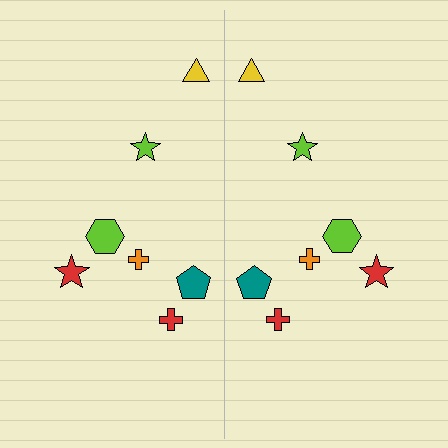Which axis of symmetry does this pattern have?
The pattern has a vertical axis of symmetry running through the center of the image.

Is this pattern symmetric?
Yes, this pattern has bilateral (reflection) symmetry.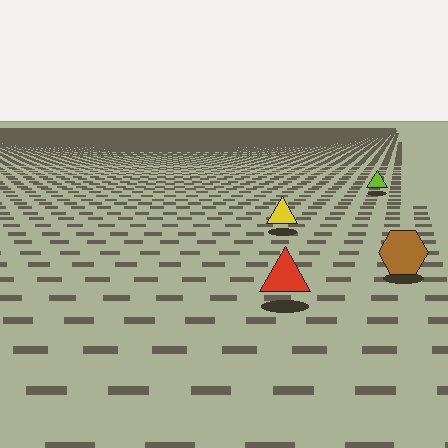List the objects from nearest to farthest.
From nearest to farthest: the red triangle, the brown hexagon, the yellow triangle, the lime triangle.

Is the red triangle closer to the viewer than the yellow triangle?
Yes. The red triangle is closer — you can tell from the texture gradient: the ground texture is coarser near it.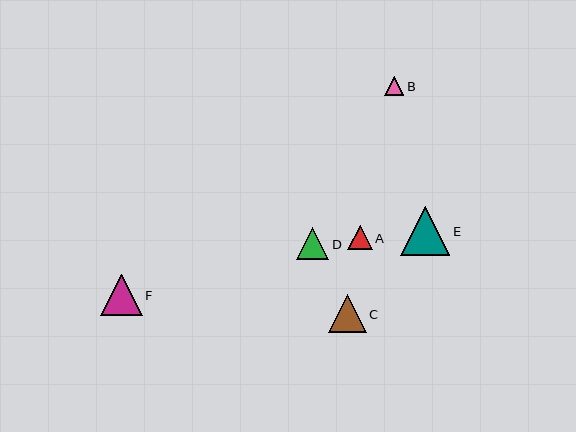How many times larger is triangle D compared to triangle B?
Triangle D is approximately 1.6 times the size of triangle B.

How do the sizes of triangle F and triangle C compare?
Triangle F and triangle C are approximately the same size.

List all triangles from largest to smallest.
From largest to smallest: E, F, C, D, A, B.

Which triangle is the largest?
Triangle E is the largest with a size of approximately 49 pixels.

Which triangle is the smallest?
Triangle B is the smallest with a size of approximately 20 pixels.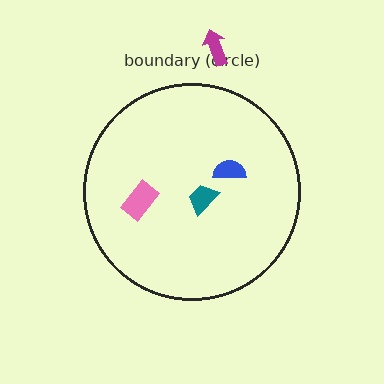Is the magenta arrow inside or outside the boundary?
Outside.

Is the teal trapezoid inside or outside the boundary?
Inside.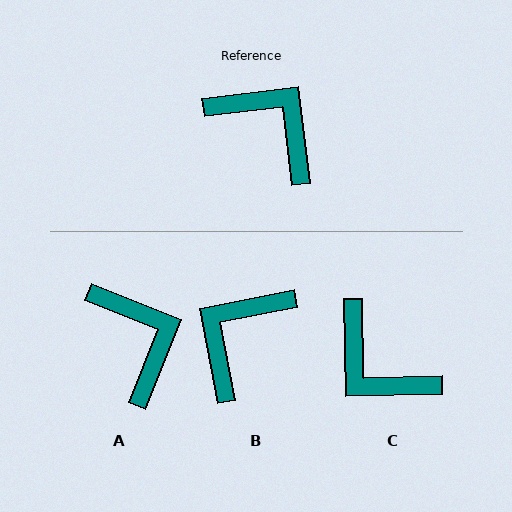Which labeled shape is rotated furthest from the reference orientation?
C, about 174 degrees away.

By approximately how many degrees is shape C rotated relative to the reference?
Approximately 174 degrees counter-clockwise.